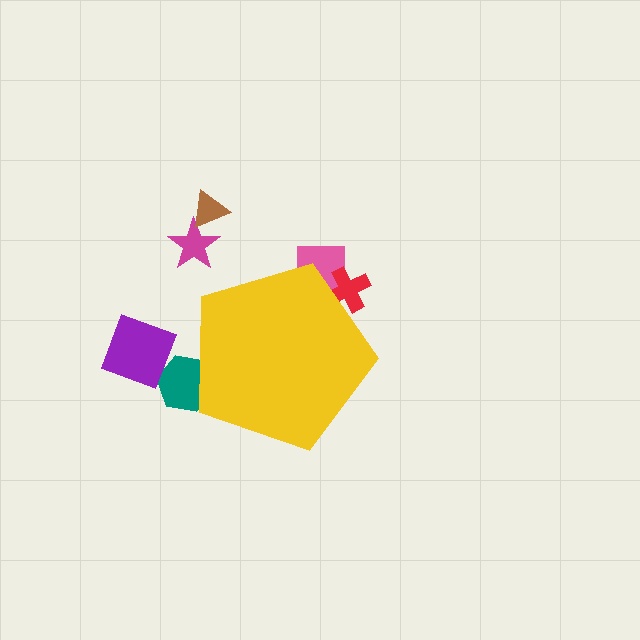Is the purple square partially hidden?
No, the purple square is fully visible.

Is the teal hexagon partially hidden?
Yes, the teal hexagon is partially hidden behind the yellow pentagon.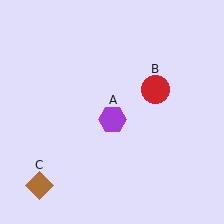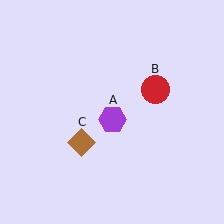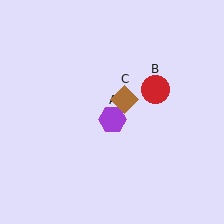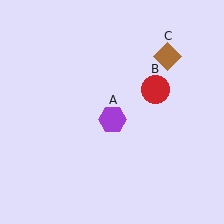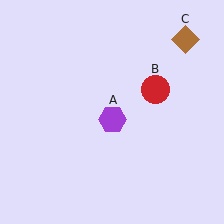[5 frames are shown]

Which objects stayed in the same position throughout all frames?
Purple hexagon (object A) and red circle (object B) remained stationary.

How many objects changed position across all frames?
1 object changed position: brown diamond (object C).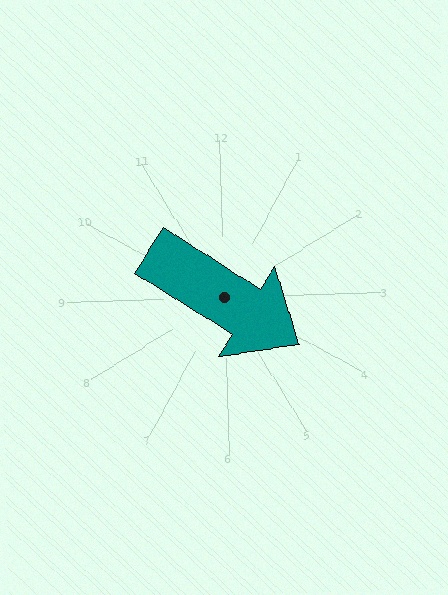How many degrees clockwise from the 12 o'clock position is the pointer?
Approximately 124 degrees.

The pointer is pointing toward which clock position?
Roughly 4 o'clock.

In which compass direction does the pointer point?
Southeast.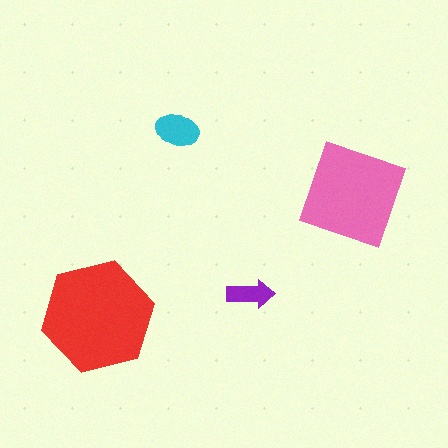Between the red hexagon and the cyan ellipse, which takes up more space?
The red hexagon.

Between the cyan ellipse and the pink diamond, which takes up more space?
The pink diamond.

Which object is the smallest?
The purple arrow.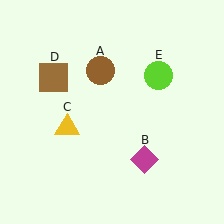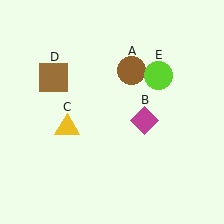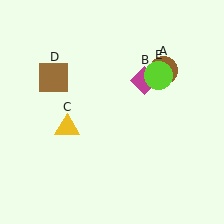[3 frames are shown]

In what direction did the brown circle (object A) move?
The brown circle (object A) moved right.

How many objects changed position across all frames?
2 objects changed position: brown circle (object A), magenta diamond (object B).